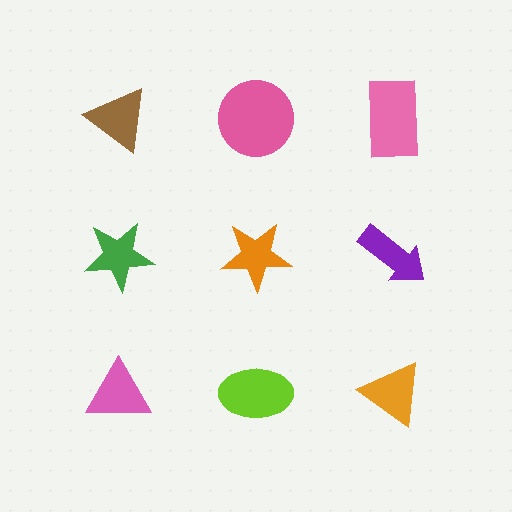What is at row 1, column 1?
A brown triangle.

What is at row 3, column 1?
A pink triangle.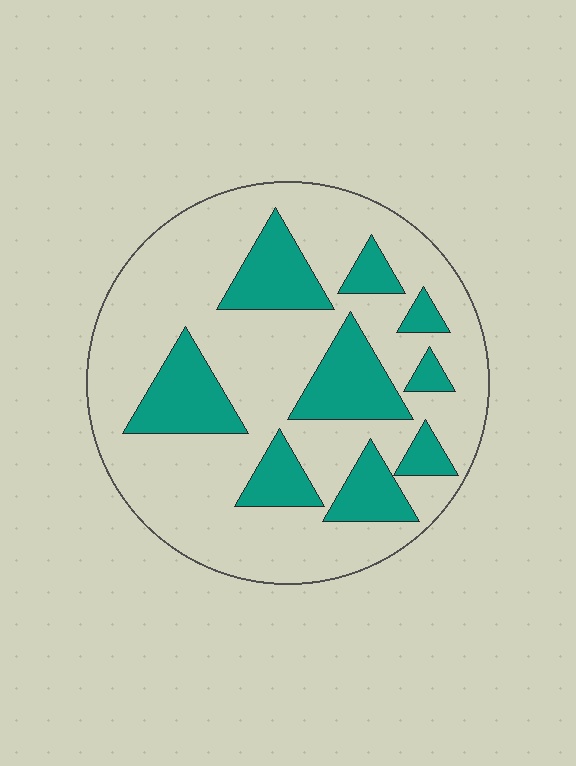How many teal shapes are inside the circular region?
9.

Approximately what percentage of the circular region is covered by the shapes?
Approximately 25%.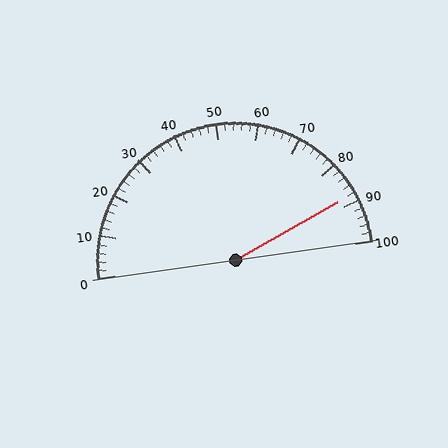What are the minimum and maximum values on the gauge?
The gauge ranges from 0 to 100.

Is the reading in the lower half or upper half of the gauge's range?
The reading is in the upper half of the range (0 to 100).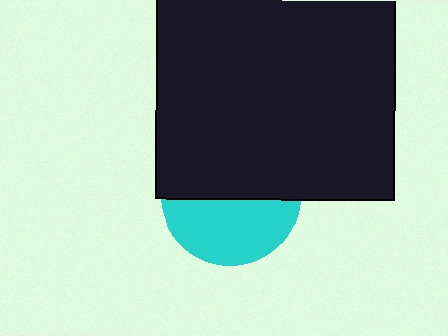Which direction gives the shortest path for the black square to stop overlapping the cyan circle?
Moving up gives the shortest separation.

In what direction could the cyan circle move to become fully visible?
The cyan circle could move down. That would shift it out from behind the black square entirely.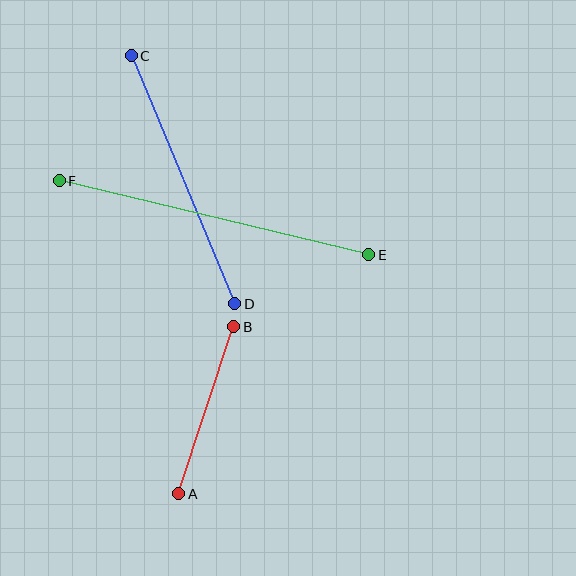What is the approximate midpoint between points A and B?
The midpoint is at approximately (206, 410) pixels.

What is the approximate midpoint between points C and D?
The midpoint is at approximately (183, 180) pixels.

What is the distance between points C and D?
The distance is approximately 268 pixels.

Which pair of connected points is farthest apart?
Points E and F are farthest apart.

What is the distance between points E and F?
The distance is approximately 318 pixels.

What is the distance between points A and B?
The distance is approximately 176 pixels.